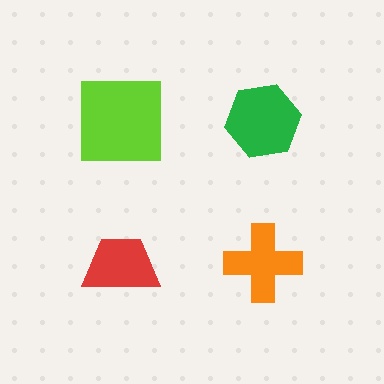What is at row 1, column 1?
A lime square.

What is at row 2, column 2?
An orange cross.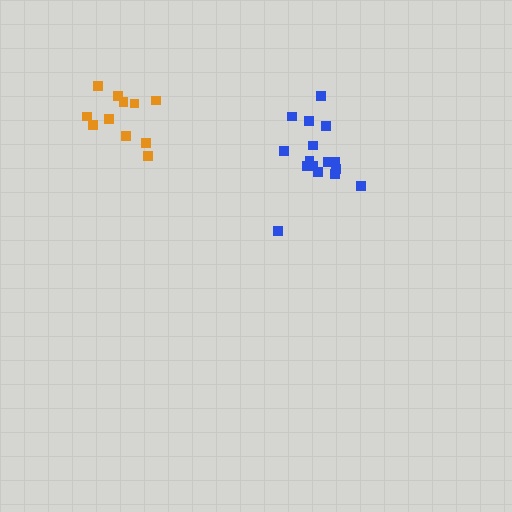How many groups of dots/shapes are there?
There are 2 groups.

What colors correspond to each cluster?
The clusters are colored: blue, orange.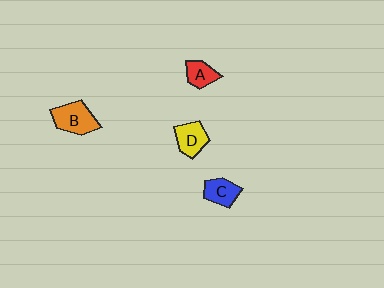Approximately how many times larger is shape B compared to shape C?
Approximately 1.4 times.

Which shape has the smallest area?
Shape A (red).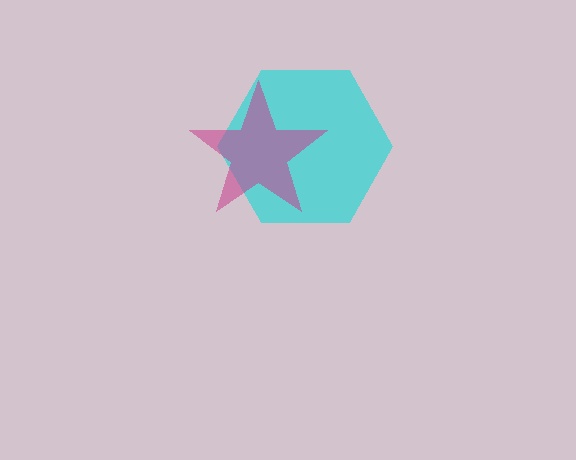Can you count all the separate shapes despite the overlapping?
Yes, there are 2 separate shapes.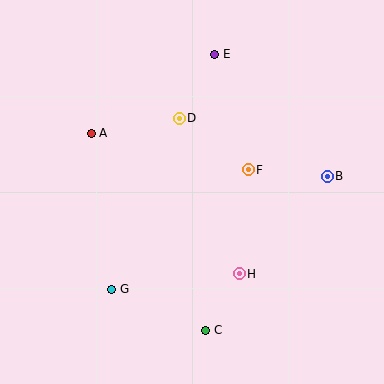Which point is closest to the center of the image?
Point F at (248, 170) is closest to the center.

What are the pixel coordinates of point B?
Point B is at (327, 176).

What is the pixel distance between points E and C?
The distance between E and C is 276 pixels.